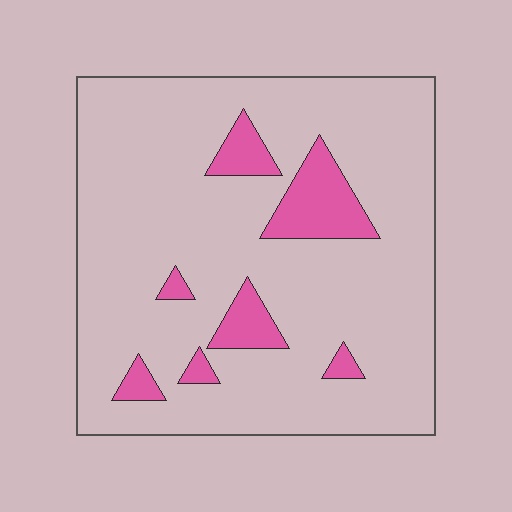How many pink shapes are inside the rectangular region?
7.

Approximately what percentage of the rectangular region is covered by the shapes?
Approximately 10%.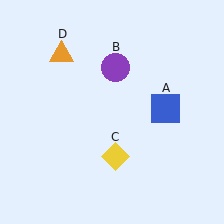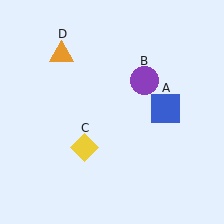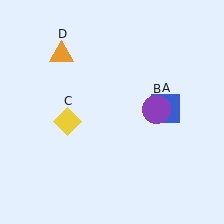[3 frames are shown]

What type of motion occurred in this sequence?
The purple circle (object B), yellow diamond (object C) rotated clockwise around the center of the scene.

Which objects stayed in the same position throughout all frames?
Blue square (object A) and orange triangle (object D) remained stationary.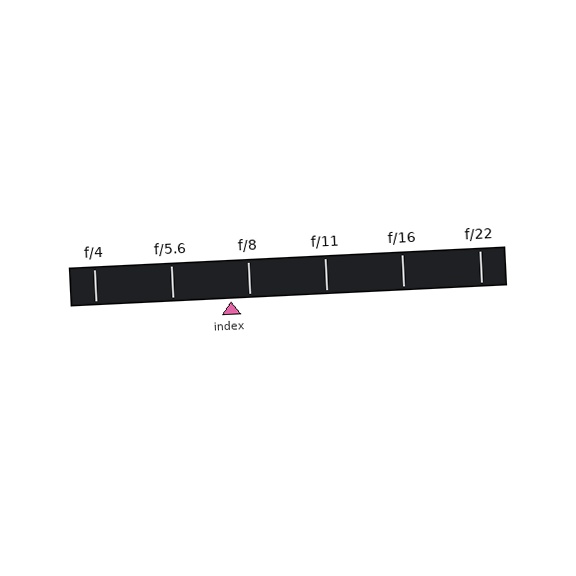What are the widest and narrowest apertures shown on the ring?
The widest aperture shown is f/4 and the narrowest is f/22.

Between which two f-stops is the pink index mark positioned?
The index mark is between f/5.6 and f/8.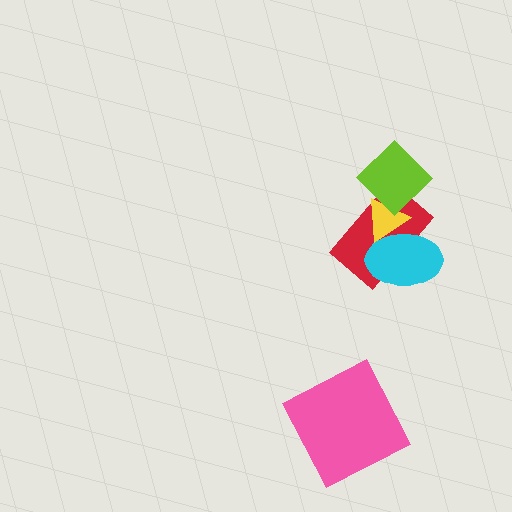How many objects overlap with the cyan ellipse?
2 objects overlap with the cyan ellipse.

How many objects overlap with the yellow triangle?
3 objects overlap with the yellow triangle.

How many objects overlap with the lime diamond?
2 objects overlap with the lime diamond.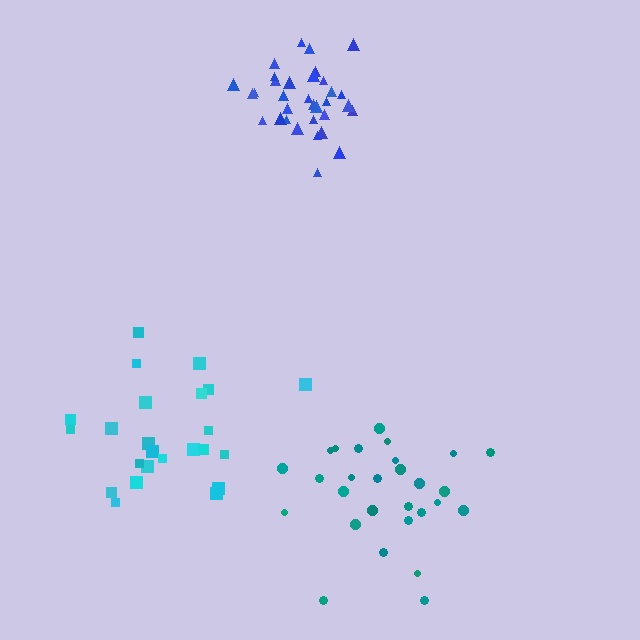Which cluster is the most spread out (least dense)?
Teal.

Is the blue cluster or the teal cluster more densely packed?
Blue.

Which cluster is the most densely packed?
Blue.